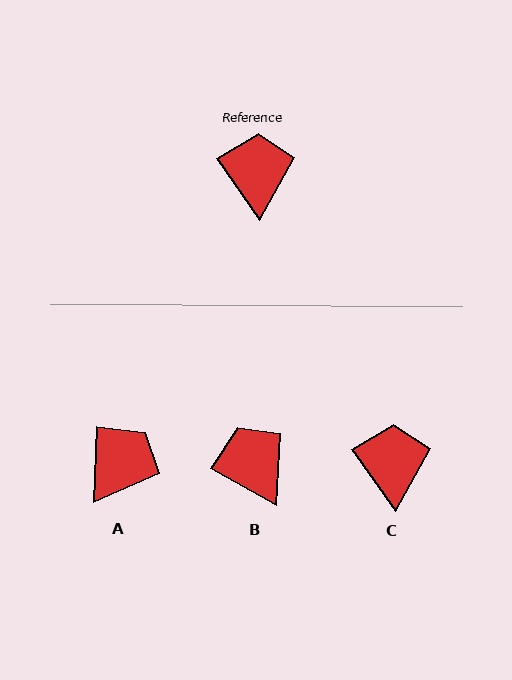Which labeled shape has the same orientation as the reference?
C.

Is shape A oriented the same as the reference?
No, it is off by about 37 degrees.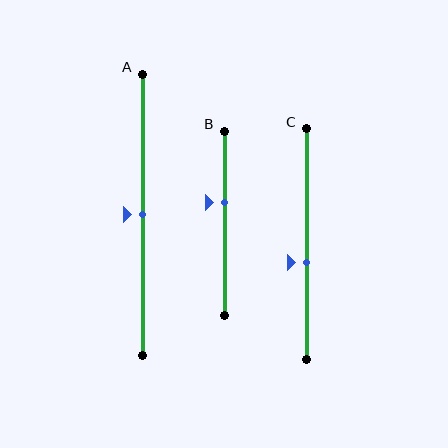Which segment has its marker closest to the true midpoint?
Segment A has its marker closest to the true midpoint.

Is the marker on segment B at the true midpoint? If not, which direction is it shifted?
No, the marker on segment B is shifted upward by about 12% of the segment length.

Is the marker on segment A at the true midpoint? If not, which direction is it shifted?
Yes, the marker on segment A is at the true midpoint.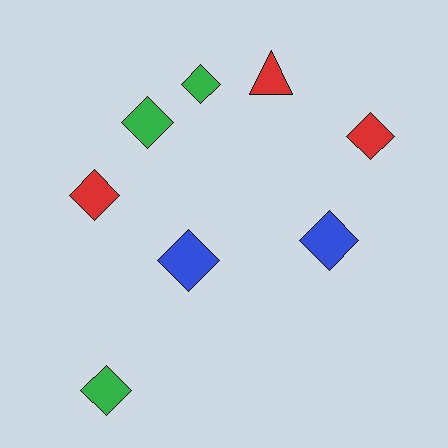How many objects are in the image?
There are 8 objects.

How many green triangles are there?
There are no green triangles.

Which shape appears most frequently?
Diamond, with 7 objects.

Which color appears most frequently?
Red, with 3 objects.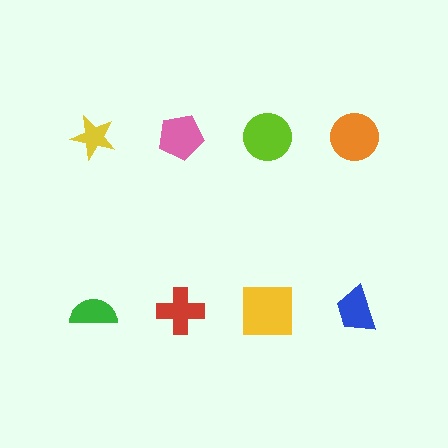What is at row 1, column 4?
An orange circle.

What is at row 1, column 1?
A yellow star.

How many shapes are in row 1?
4 shapes.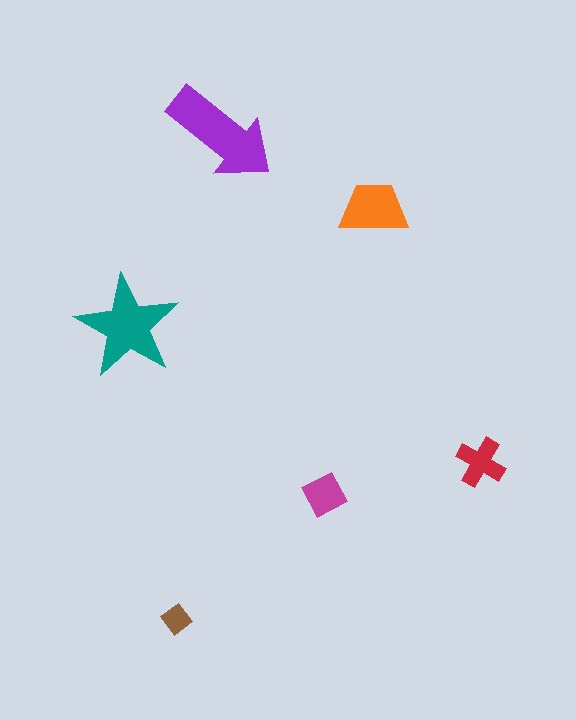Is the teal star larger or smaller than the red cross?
Larger.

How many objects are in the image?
There are 6 objects in the image.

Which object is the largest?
The purple arrow.